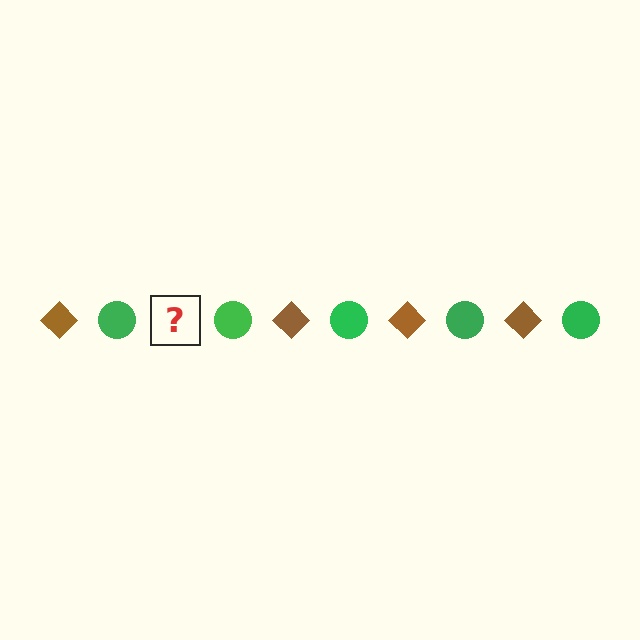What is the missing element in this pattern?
The missing element is a brown diamond.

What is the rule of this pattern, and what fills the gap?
The rule is that the pattern alternates between brown diamond and green circle. The gap should be filled with a brown diamond.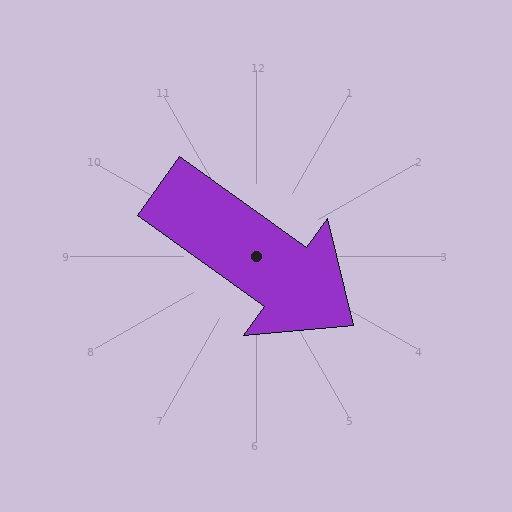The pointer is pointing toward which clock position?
Roughly 4 o'clock.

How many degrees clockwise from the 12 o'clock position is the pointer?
Approximately 126 degrees.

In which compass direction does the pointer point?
Southeast.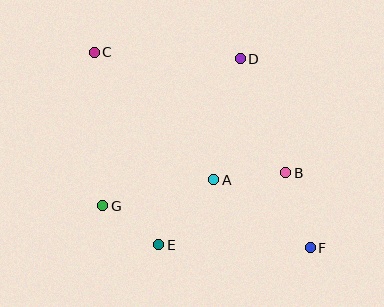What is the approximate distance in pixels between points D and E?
The distance between D and E is approximately 203 pixels.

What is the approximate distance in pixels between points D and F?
The distance between D and F is approximately 202 pixels.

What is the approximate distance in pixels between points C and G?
The distance between C and G is approximately 154 pixels.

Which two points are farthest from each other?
Points C and F are farthest from each other.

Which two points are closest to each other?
Points E and G are closest to each other.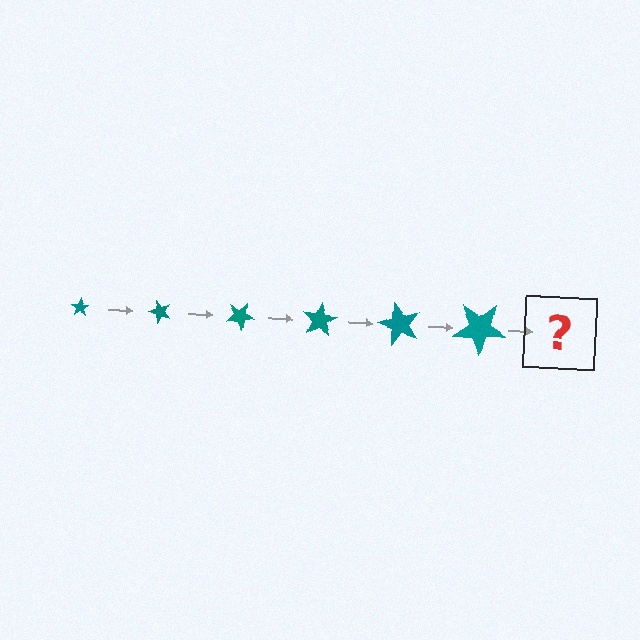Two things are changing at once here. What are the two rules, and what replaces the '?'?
The two rules are that the star grows larger each step and it rotates 50 degrees each step. The '?' should be a star, larger than the previous one and rotated 300 degrees from the start.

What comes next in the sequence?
The next element should be a star, larger than the previous one and rotated 300 degrees from the start.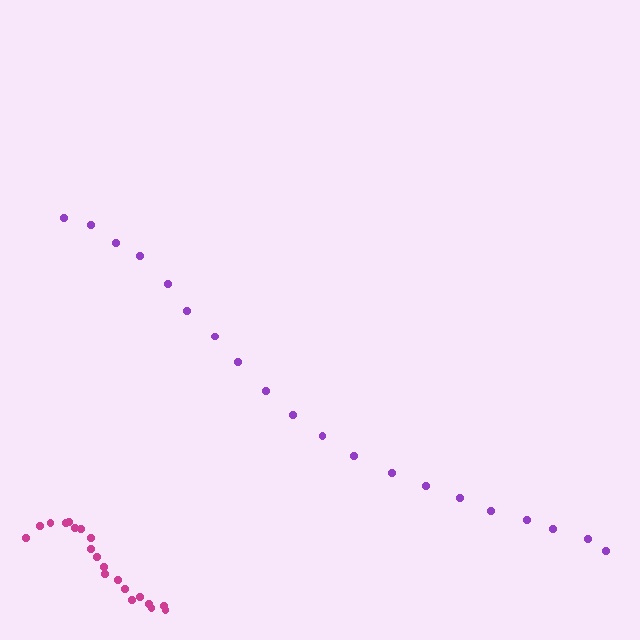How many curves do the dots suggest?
There are 2 distinct paths.